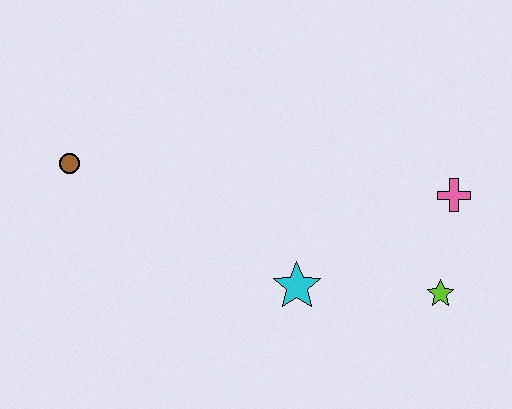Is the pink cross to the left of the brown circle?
No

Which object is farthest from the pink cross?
The brown circle is farthest from the pink cross.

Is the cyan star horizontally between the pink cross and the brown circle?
Yes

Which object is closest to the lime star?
The pink cross is closest to the lime star.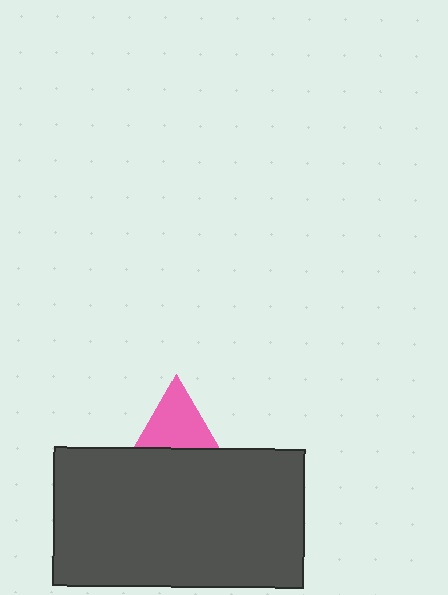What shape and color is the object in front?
The object in front is a dark gray rectangle.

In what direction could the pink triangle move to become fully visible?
The pink triangle could move up. That would shift it out from behind the dark gray rectangle entirely.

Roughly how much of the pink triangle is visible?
A small part of it is visible (roughly 44%).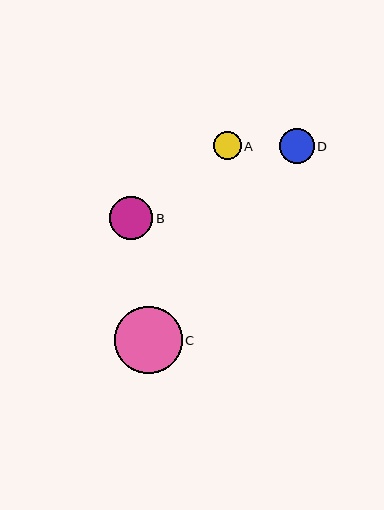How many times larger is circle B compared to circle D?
Circle B is approximately 1.2 times the size of circle D.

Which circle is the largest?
Circle C is the largest with a size of approximately 67 pixels.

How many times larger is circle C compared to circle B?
Circle C is approximately 1.6 times the size of circle B.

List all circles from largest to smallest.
From largest to smallest: C, B, D, A.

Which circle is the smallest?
Circle A is the smallest with a size of approximately 28 pixels.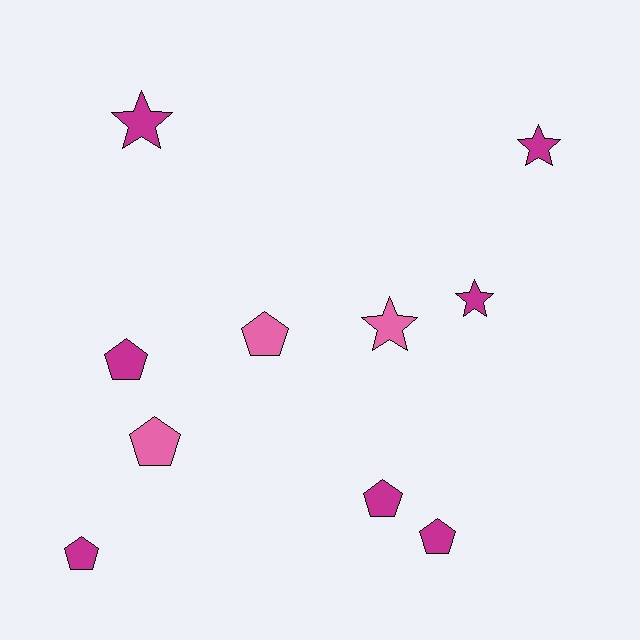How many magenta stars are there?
There are 3 magenta stars.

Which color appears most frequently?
Magenta, with 7 objects.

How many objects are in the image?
There are 10 objects.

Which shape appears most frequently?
Pentagon, with 6 objects.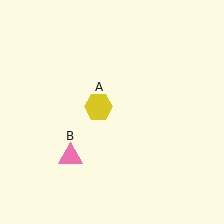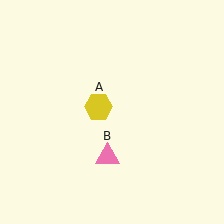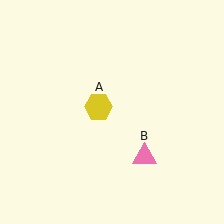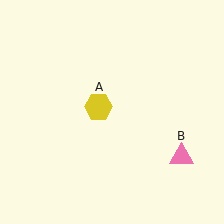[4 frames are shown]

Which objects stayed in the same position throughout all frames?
Yellow hexagon (object A) remained stationary.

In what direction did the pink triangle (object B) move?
The pink triangle (object B) moved right.